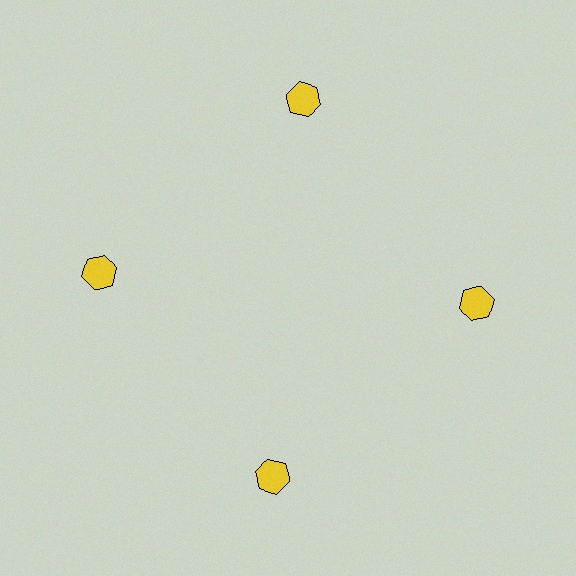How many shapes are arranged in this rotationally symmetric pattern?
There are 4 shapes, arranged in 4 groups of 1.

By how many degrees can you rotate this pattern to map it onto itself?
The pattern maps onto itself every 90 degrees of rotation.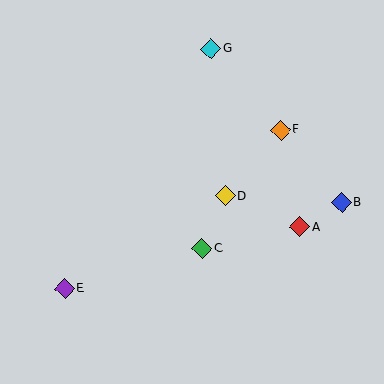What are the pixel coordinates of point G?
Point G is at (211, 49).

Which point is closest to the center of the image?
Point D at (225, 196) is closest to the center.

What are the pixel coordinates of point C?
Point C is at (202, 248).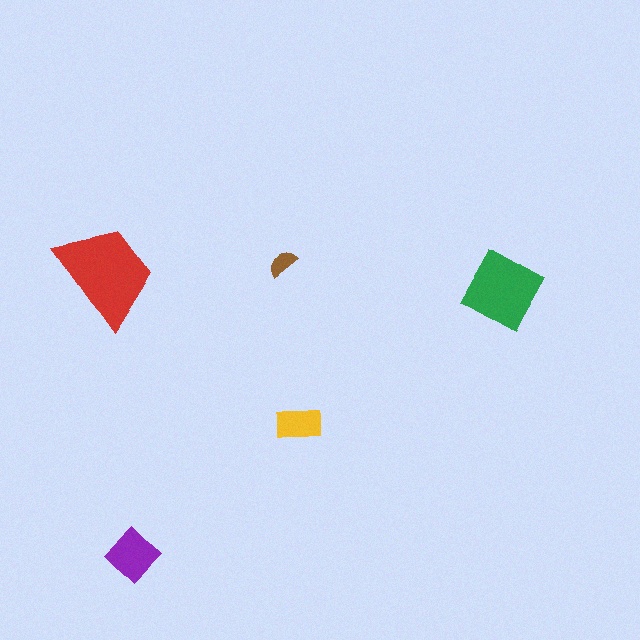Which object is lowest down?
The purple diamond is bottommost.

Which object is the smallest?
The brown semicircle.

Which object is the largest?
The red trapezoid.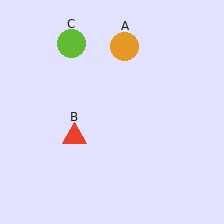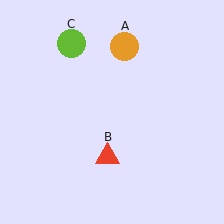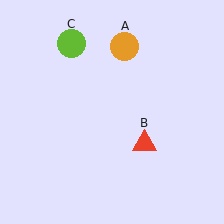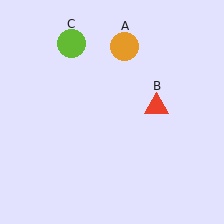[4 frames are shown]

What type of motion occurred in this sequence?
The red triangle (object B) rotated counterclockwise around the center of the scene.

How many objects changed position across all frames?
1 object changed position: red triangle (object B).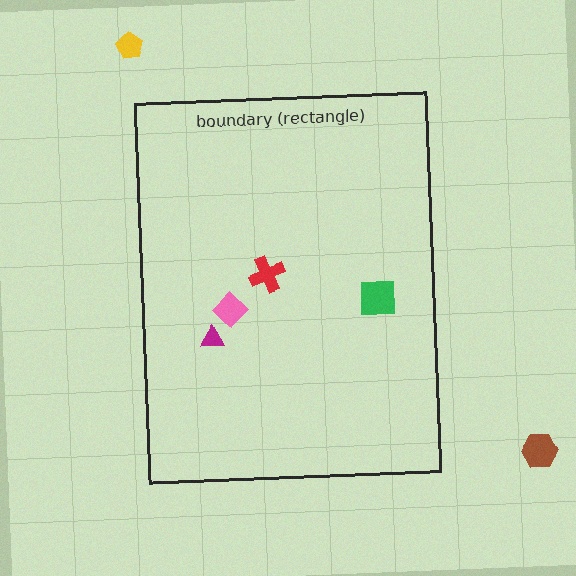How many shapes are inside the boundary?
4 inside, 2 outside.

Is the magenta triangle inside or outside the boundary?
Inside.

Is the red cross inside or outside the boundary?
Inside.